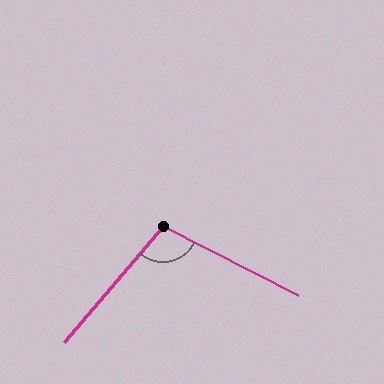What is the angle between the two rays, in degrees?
Approximately 103 degrees.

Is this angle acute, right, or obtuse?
It is obtuse.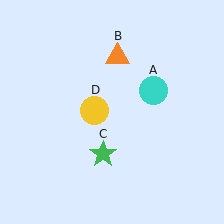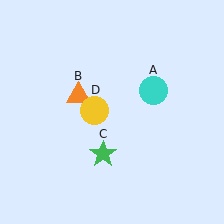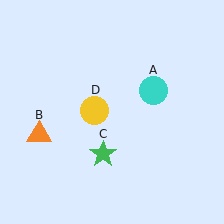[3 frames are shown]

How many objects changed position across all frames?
1 object changed position: orange triangle (object B).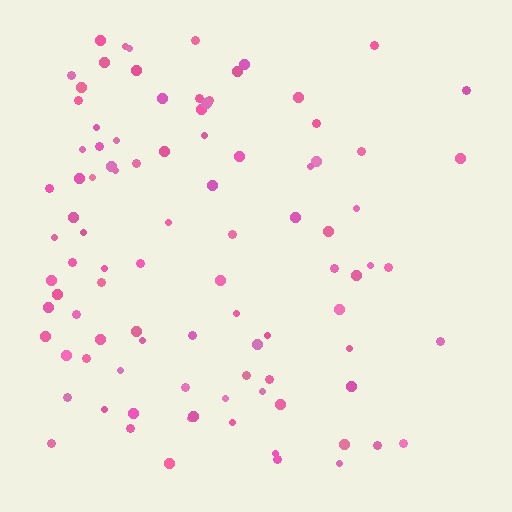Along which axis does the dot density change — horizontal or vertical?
Horizontal.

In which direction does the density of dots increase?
From right to left, with the left side densest.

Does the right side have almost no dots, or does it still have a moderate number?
Still a moderate number, just noticeably fewer than the left.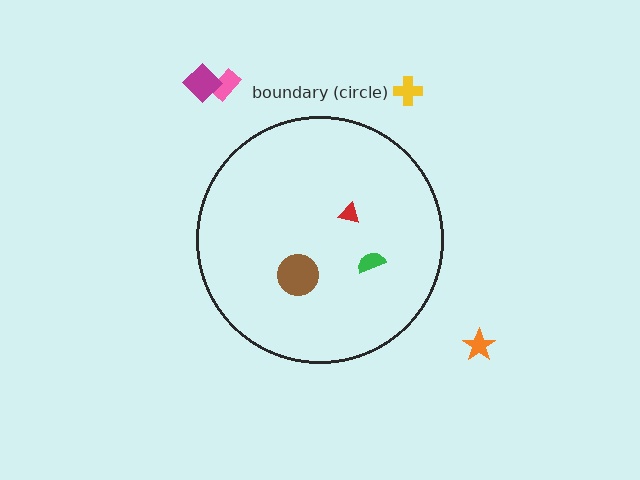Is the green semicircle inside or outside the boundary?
Inside.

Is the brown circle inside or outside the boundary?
Inside.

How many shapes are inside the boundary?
3 inside, 4 outside.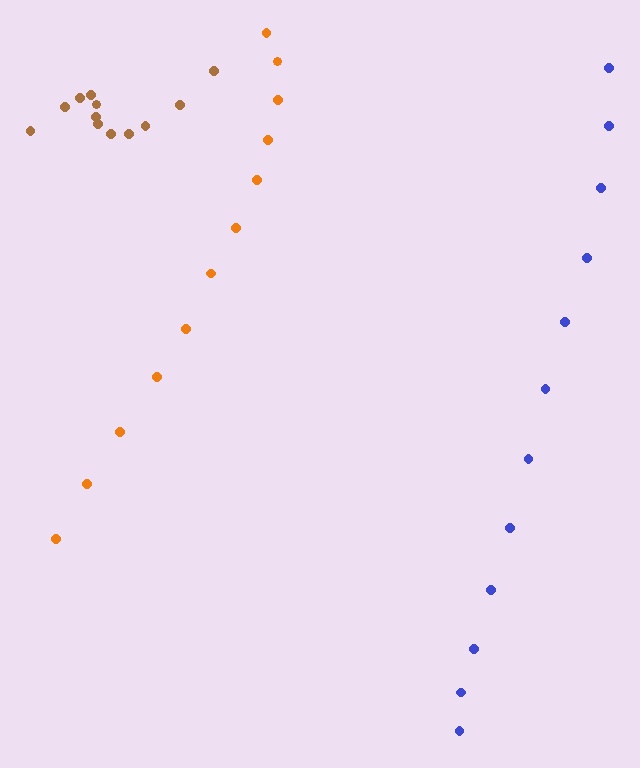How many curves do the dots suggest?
There are 3 distinct paths.